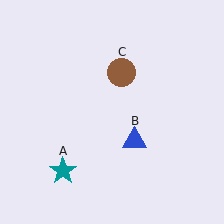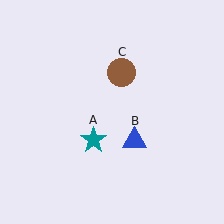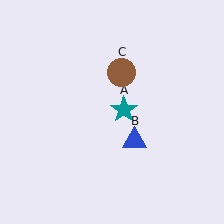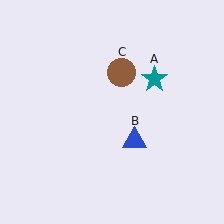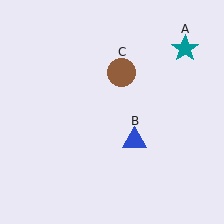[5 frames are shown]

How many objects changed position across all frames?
1 object changed position: teal star (object A).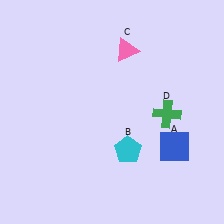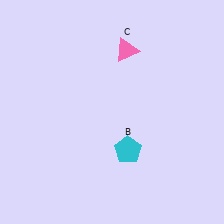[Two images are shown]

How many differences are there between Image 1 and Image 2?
There are 2 differences between the two images.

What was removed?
The green cross (D), the blue square (A) were removed in Image 2.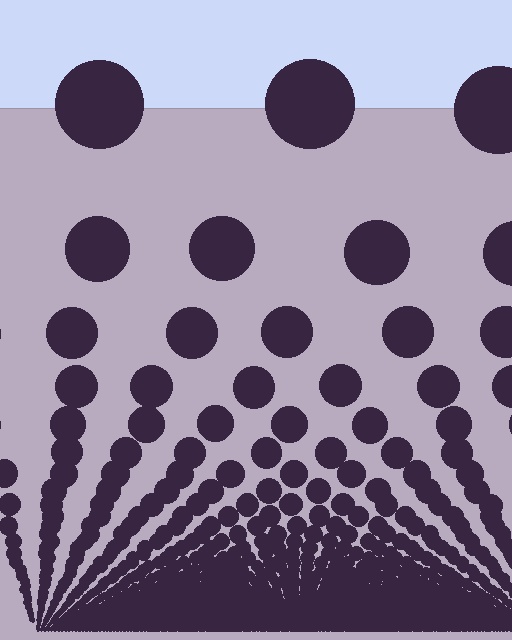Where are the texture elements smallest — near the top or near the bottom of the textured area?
Near the bottom.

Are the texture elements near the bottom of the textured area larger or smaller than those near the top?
Smaller. The gradient is inverted — elements near the bottom are smaller and denser.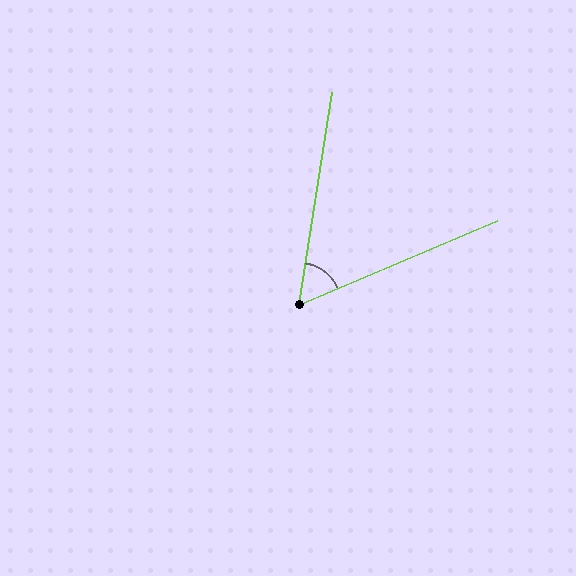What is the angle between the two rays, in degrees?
Approximately 58 degrees.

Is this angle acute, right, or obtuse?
It is acute.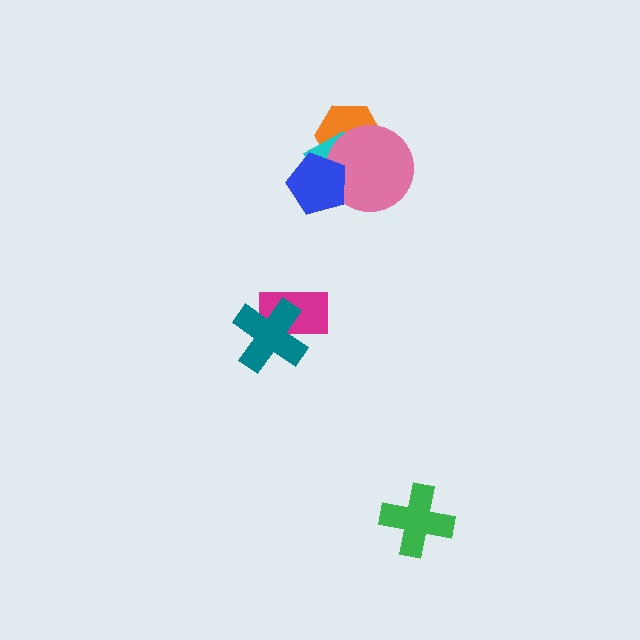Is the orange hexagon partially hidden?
Yes, it is partially covered by another shape.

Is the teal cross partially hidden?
No, no other shape covers it.